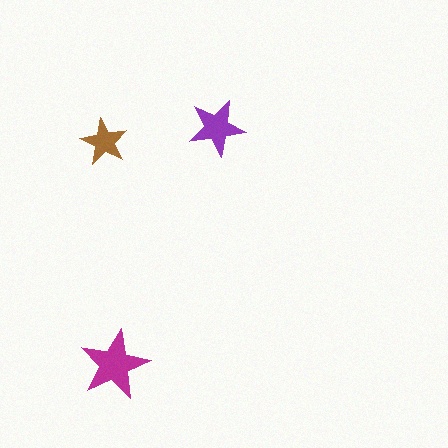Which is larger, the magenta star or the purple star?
The magenta one.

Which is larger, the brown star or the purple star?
The purple one.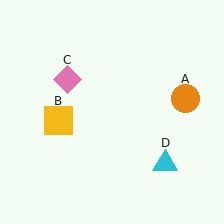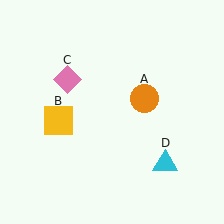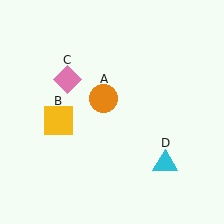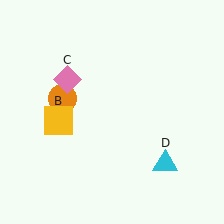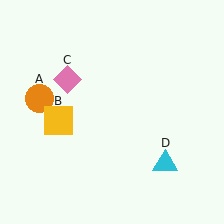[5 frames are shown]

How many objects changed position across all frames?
1 object changed position: orange circle (object A).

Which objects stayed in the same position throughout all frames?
Yellow square (object B) and pink diamond (object C) and cyan triangle (object D) remained stationary.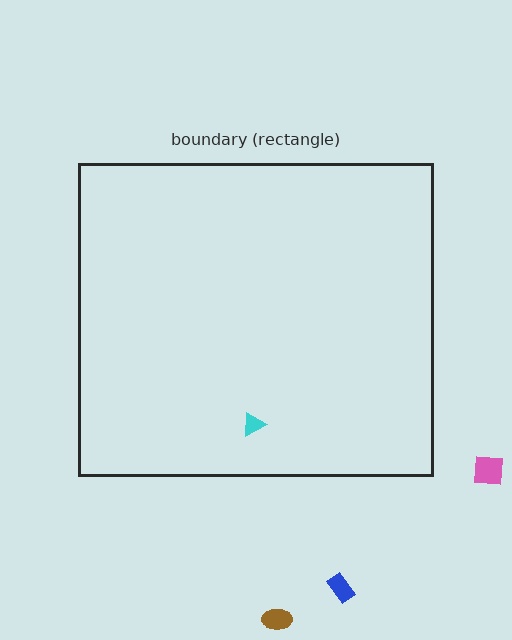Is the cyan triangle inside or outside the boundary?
Inside.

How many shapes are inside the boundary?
1 inside, 3 outside.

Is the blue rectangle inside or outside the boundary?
Outside.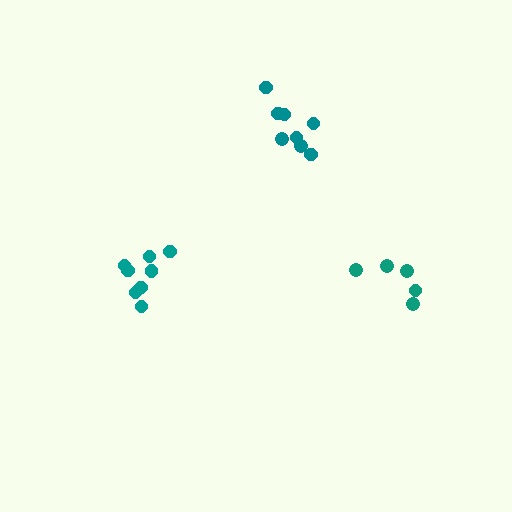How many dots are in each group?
Group 1: 8 dots, Group 2: 5 dots, Group 3: 8 dots (21 total).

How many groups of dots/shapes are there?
There are 3 groups.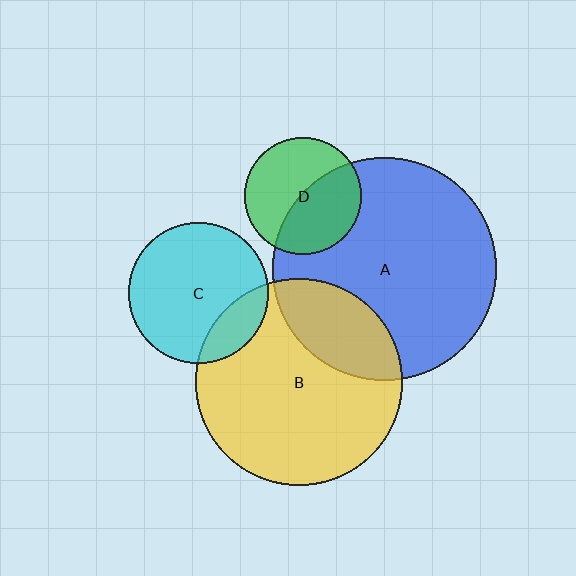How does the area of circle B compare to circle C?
Approximately 2.2 times.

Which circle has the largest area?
Circle A (blue).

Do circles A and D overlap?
Yes.